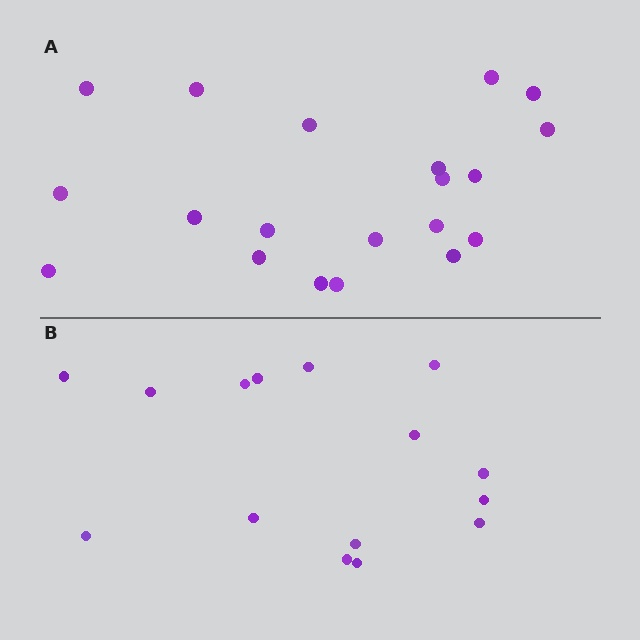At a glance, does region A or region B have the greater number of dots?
Region A (the top region) has more dots.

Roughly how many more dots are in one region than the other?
Region A has about 5 more dots than region B.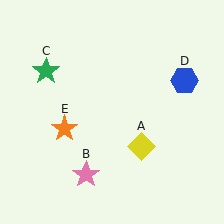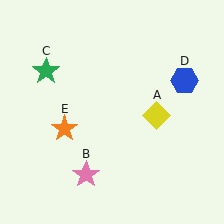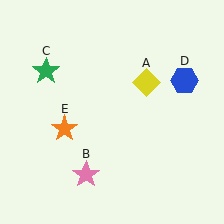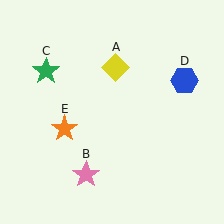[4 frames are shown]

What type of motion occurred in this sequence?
The yellow diamond (object A) rotated counterclockwise around the center of the scene.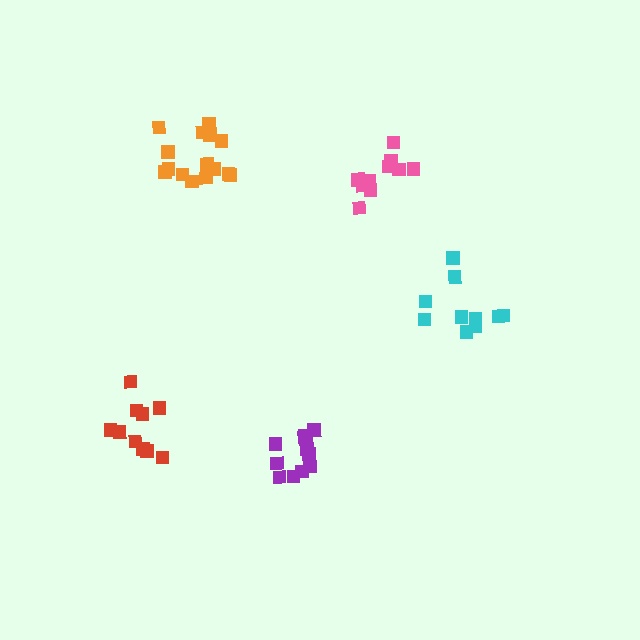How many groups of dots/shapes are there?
There are 5 groups.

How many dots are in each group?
Group 1: 10 dots, Group 2: 10 dots, Group 3: 12 dots, Group 4: 15 dots, Group 5: 11 dots (58 total).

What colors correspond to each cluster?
The clusters are colored: pink, red, purple, orange, cyan.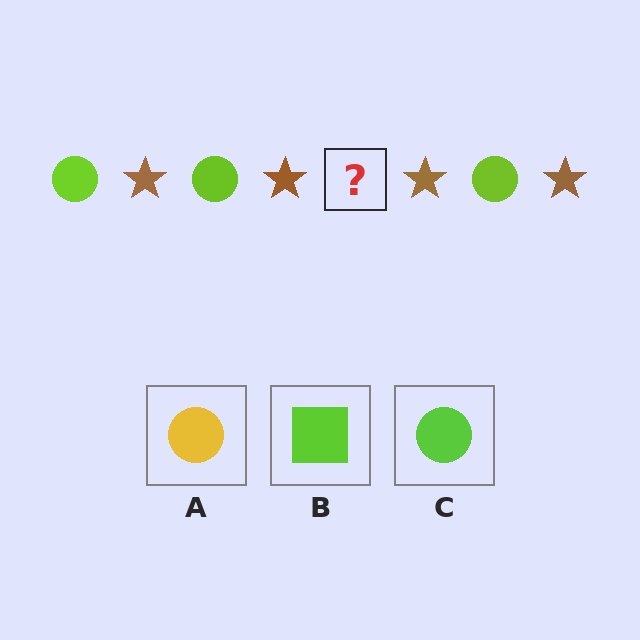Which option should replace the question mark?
Option C.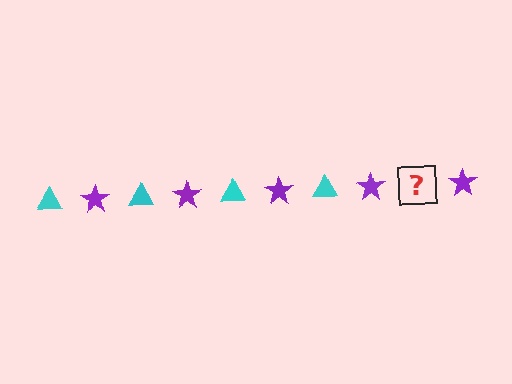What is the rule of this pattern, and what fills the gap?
The rule is that the pattern alternates between cyan triangle and purple star. The gap should be filled with a cyan triangle.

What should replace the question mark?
The question mark should be replaced with a cyan triangle.